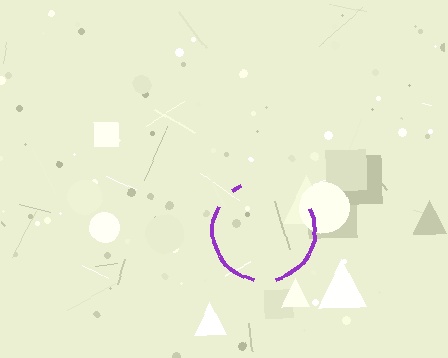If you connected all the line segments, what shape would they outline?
They would outline a circle.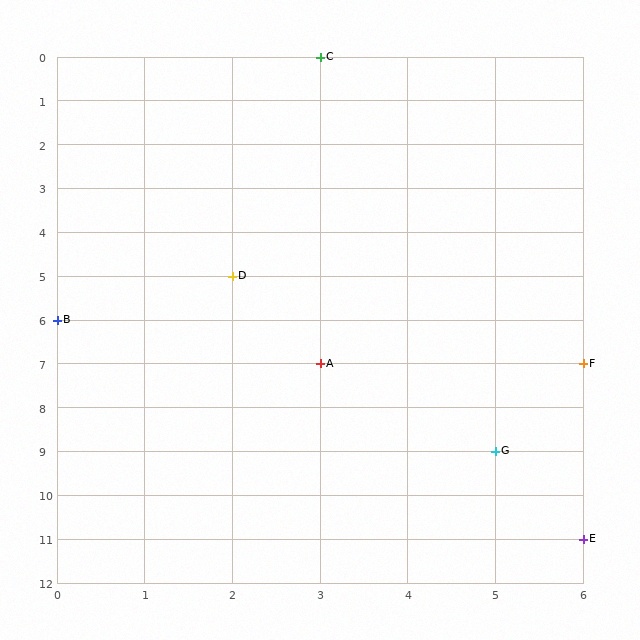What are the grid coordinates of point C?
Point C is at grid coordinates (3, 0).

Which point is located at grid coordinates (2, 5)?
Point D is at (2, 5).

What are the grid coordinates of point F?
Point F is at grid coordinates (6, 7).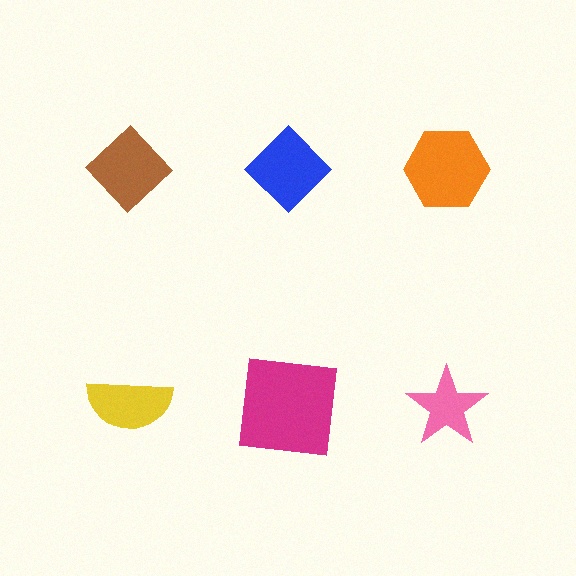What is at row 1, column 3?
An orange hexagon.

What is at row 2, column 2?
A magenta square.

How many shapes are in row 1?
3 shapes.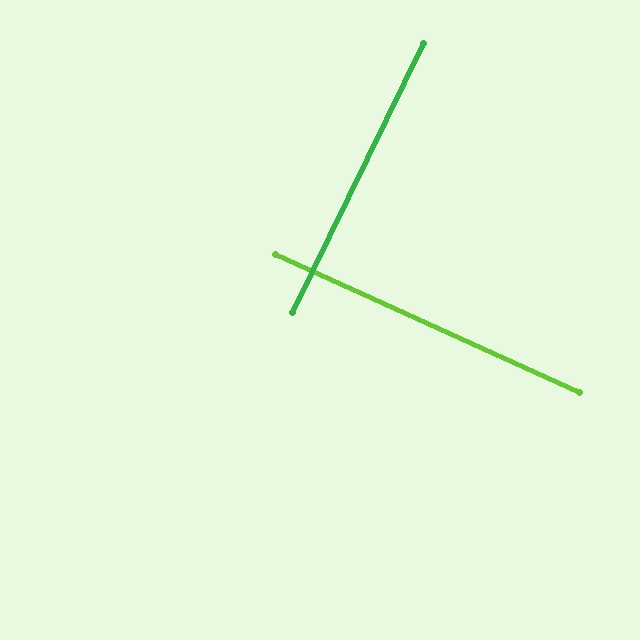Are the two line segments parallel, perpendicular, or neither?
Perpendicular — they meet at approximately 88°.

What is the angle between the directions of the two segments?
Approximately 88 degrees.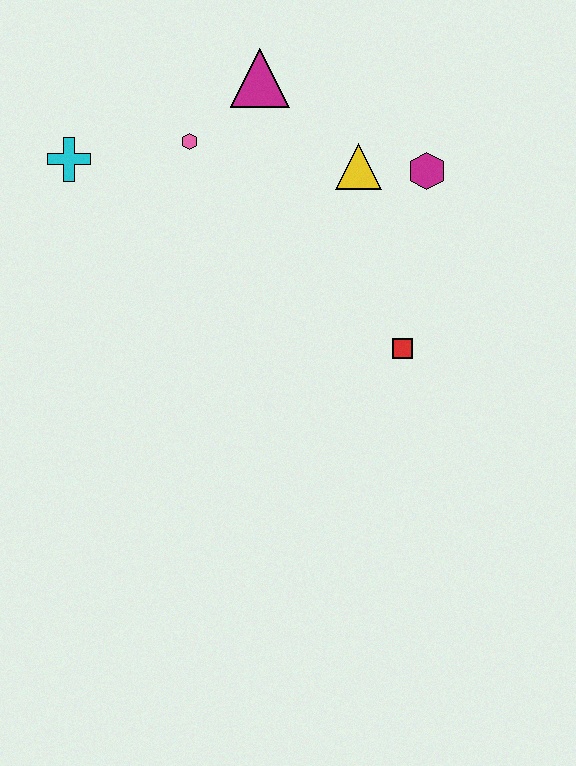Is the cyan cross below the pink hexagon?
Yes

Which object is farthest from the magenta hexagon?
The cyan cross is farthest from the magenta hexagon.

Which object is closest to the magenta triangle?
The pink hexagon is closest to the magenta triangle.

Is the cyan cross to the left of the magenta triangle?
Yes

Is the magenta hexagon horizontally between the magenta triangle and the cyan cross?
No